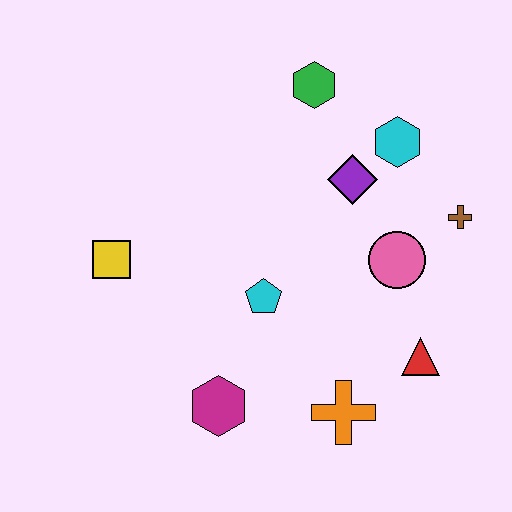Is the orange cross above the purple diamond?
No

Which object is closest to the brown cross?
The pink circle is closest to the brown cross.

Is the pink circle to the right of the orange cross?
Yes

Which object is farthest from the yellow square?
The brown cross is farthest from the yellow square.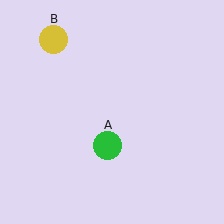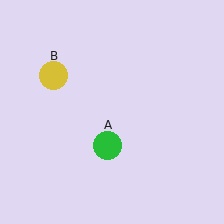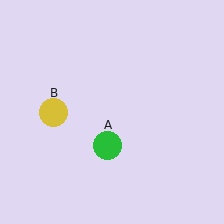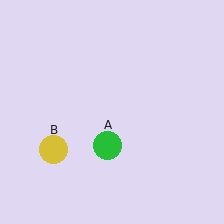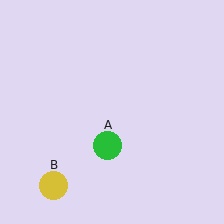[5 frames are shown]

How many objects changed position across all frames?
1 object changed position: yellow circle (object B).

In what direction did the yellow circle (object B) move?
The yellow circle (object B) moved down.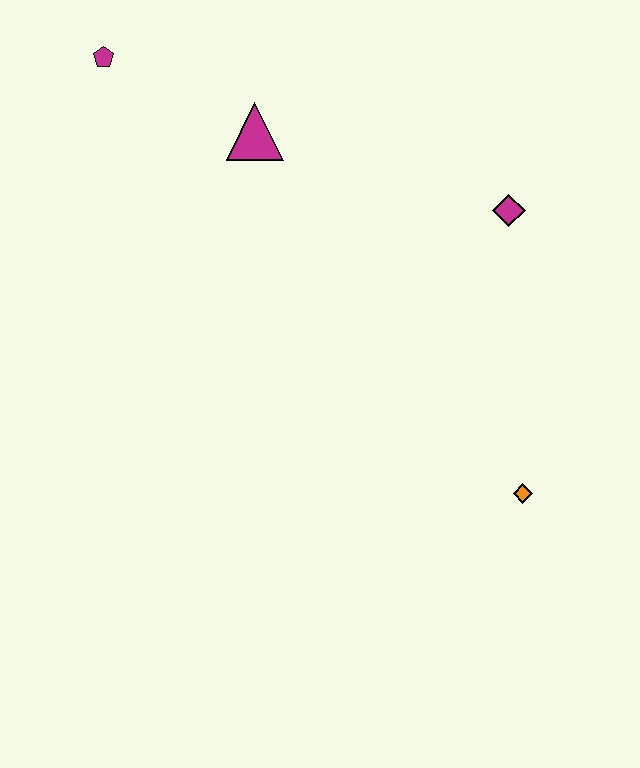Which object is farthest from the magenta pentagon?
The orange diamond is farthest from the magenta pentagon.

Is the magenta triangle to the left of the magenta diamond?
Yes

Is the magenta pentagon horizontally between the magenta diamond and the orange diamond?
No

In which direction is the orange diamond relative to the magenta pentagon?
The orange diamond is below the magenta pentagon.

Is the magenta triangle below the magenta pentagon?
Yes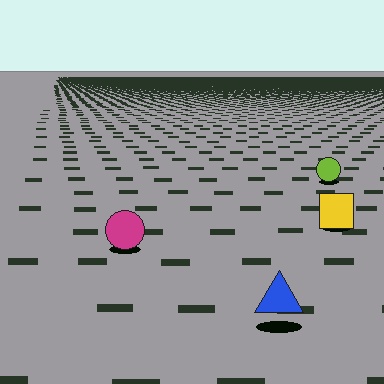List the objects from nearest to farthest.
From nearest to farthest: the blue triangle, the magenta circle, the yellow square, the lime circle.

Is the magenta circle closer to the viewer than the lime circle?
Yes. The magenta circle is closer — you can tell from the texture gradient: the ground texture is coarser near it.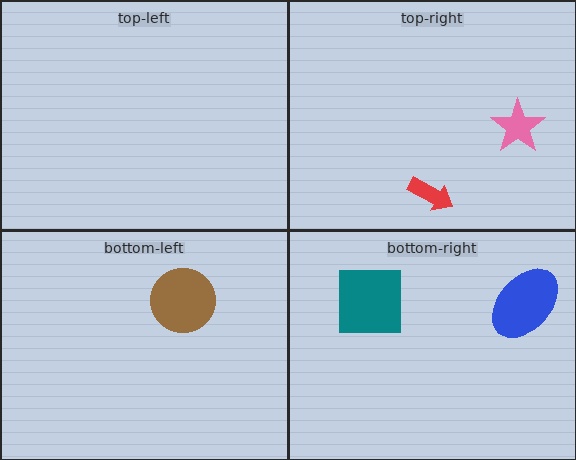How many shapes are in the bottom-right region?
2.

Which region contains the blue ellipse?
The bottom-right region.